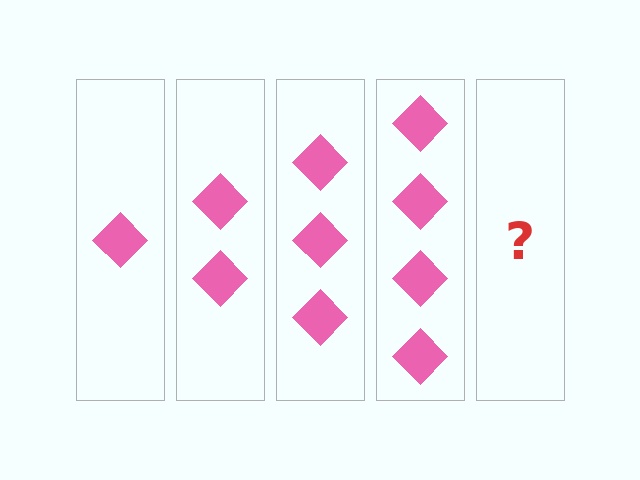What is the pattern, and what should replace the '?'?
The pattern is that each step adds one more diamond. The '?' should be 5 diamonds.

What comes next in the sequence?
The next element should be 5 diamonds.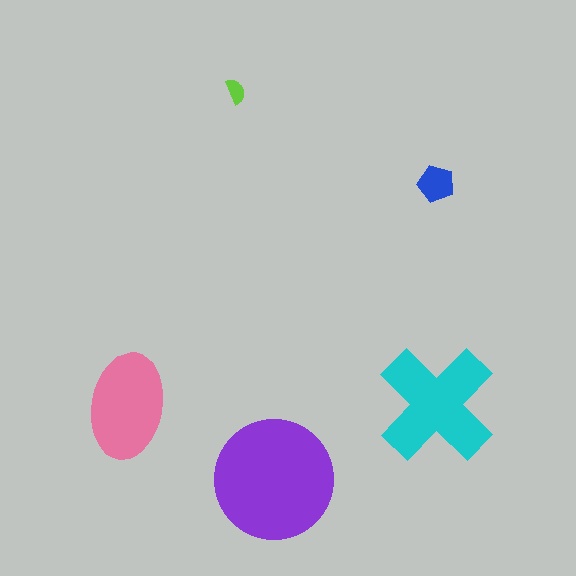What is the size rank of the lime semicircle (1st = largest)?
5th.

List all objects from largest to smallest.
The purple circle, the cyan cross, the pink ellipse, the blue pentagon, the lime semicircle.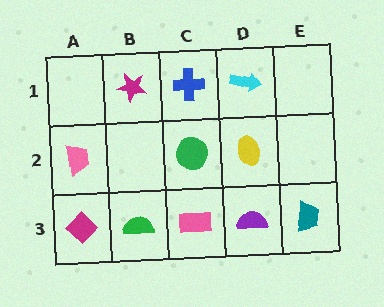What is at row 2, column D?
A yellow ellipse.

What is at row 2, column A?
A pink trapezoid.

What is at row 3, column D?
A purple semicircle.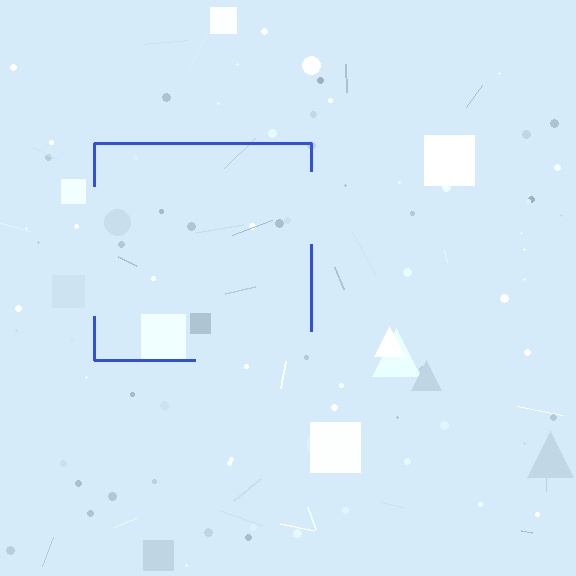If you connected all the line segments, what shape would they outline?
They would outline a square.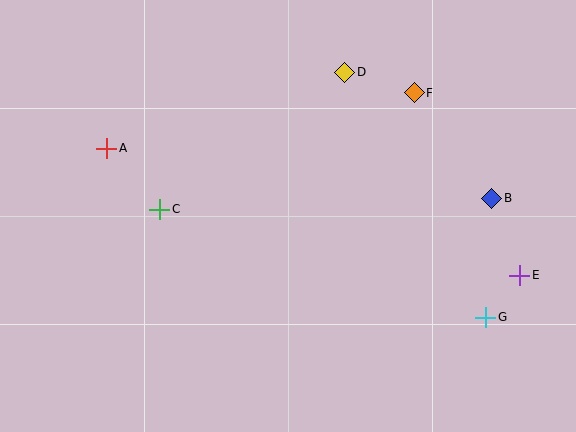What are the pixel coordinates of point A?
Point A is at (107, 148).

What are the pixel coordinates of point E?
Point E is at (520, 275).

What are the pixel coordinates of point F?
Point F is at (414, 93).